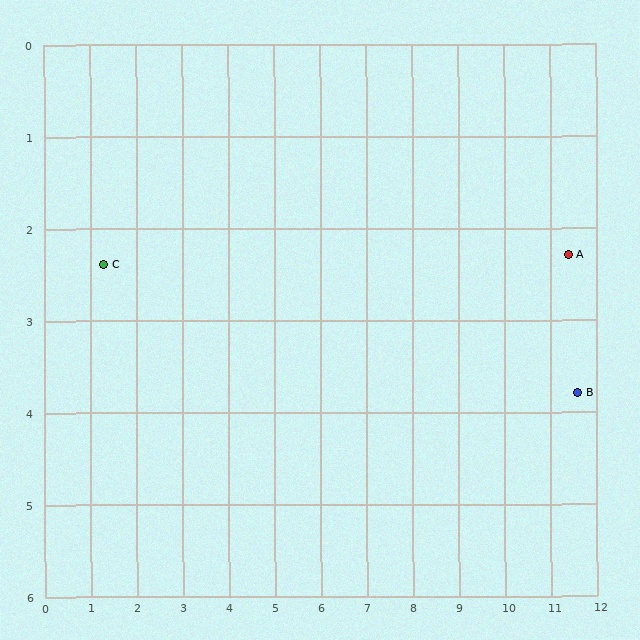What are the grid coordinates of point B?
Point B is at approximately (11.6, 3.8).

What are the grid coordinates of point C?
Point C is at approximately (1.3, 2.4).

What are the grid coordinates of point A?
Point A is at approximately (11.4, 2.3).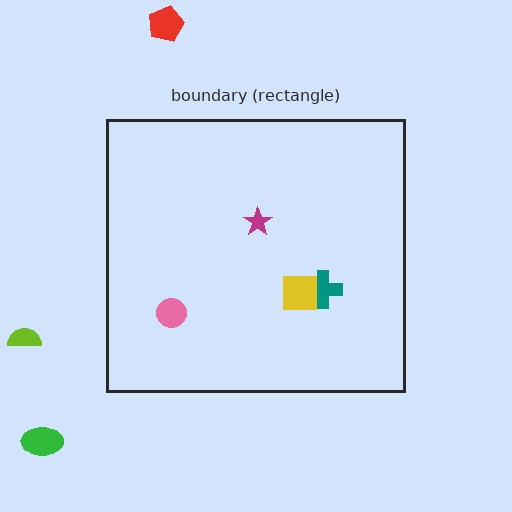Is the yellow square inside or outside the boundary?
Inside.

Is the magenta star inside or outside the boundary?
Inside.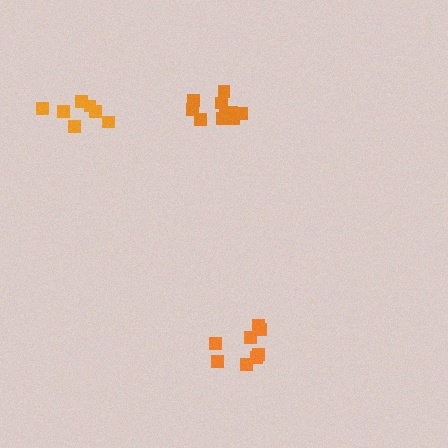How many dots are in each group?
Group 1: 11 dots, Group 2: 7 dots, Group 3: 8 dots (26 total).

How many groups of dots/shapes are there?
There are 3 groups.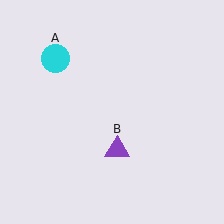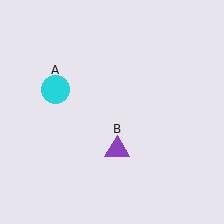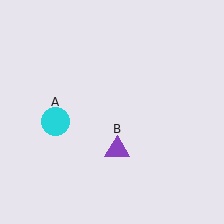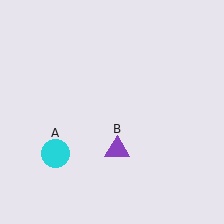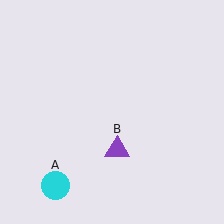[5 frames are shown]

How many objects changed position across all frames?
1 object changed position: cyan circle (object A).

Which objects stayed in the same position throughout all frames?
Purple triangle (object B) remained stationary.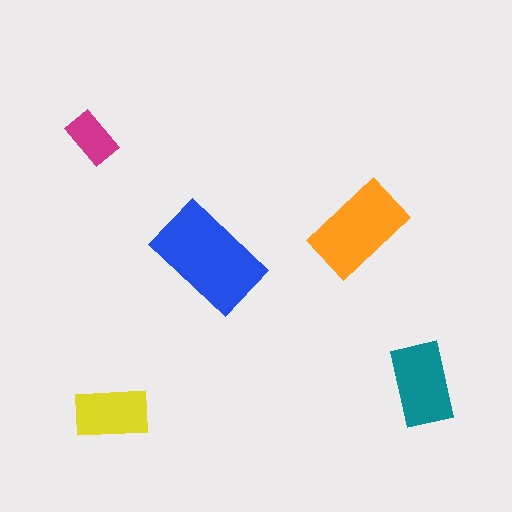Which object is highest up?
The magenta rectangle is topmost.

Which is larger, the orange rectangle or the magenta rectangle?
The orange one.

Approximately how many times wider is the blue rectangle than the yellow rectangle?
About 1.5 times wider.